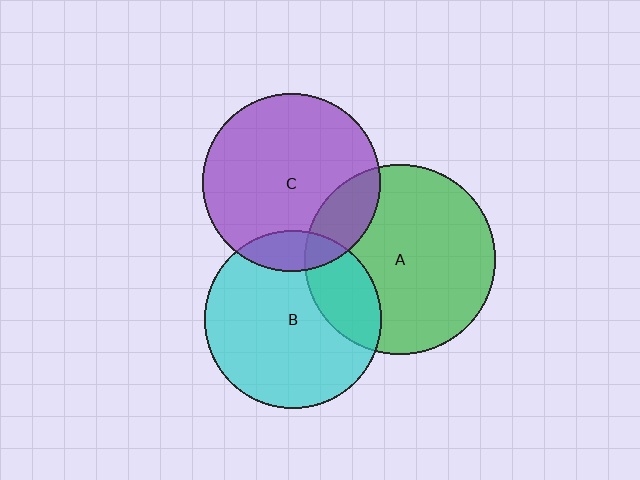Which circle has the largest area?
Circle A (green).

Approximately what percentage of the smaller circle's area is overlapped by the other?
Approximately 25%.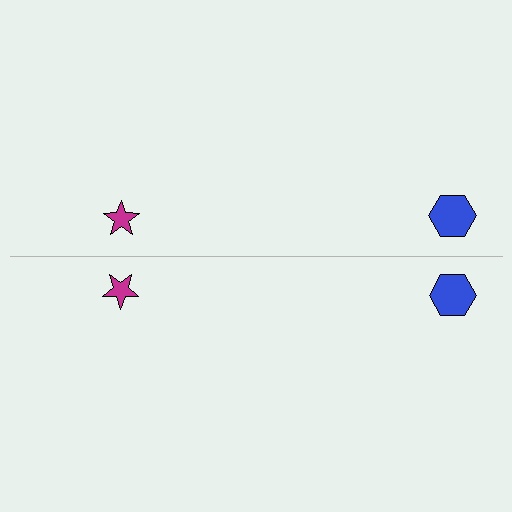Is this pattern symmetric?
Yes, this pattern has bilateral (reflection) symmetry.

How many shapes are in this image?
There are 4 shapes in this image.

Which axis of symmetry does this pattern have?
The pattern has a horizontal axis of symmetry running through the center of the image.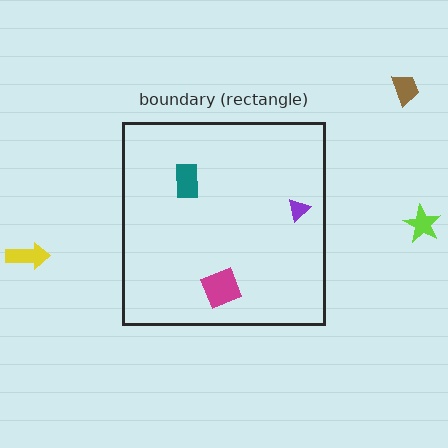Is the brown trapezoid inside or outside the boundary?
Outside.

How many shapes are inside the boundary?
3 inside, 3 outside.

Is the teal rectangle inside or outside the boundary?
Inside.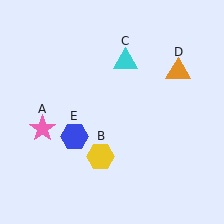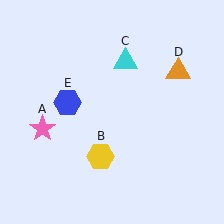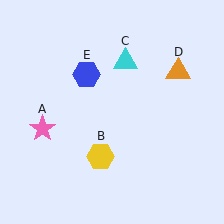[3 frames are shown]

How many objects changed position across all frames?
1 object changed position: blue hexagon (object E).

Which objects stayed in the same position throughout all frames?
Pink star (object A) and yellow hexagon (object B) and cyan triangle (object C) and orange triangle (object D) remained stationary.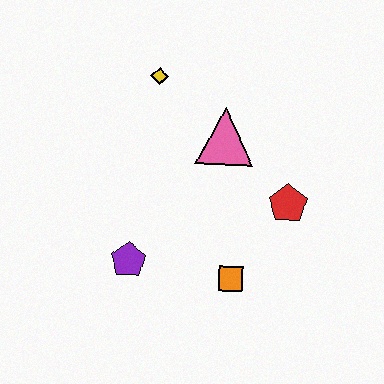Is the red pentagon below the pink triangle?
Yes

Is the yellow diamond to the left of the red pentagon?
Yes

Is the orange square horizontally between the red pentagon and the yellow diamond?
Yes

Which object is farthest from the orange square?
The yellow diamond is farthest from the orange square.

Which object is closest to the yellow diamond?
The pink triangle is closest to the yellow diamond.